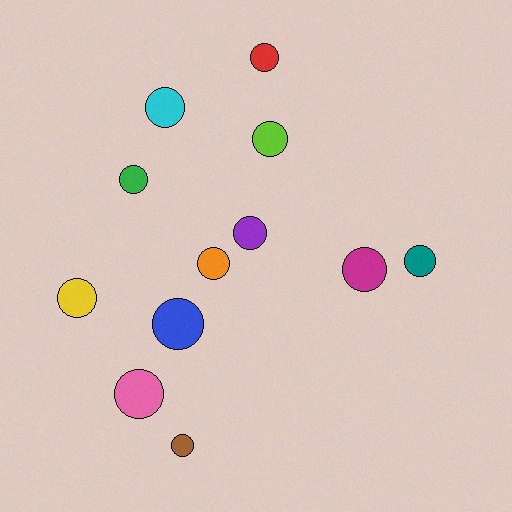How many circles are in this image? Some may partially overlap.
There are 12 circles.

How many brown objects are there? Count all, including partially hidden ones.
There is 1 brown object.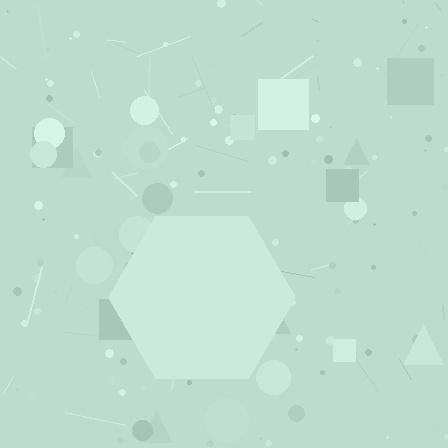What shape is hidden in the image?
A hexagon is hidden in the image.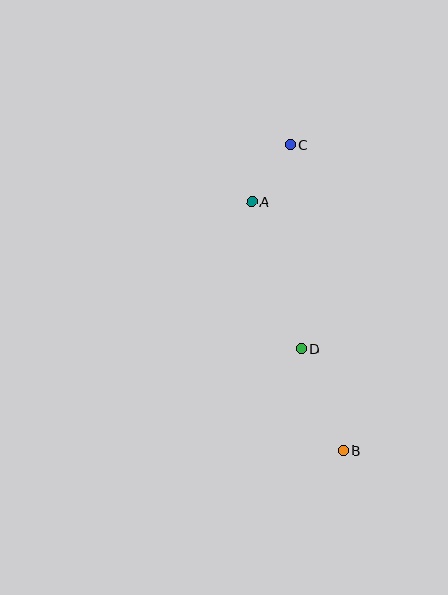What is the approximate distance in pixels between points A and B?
The distance between A and B is approximately 265 pixels.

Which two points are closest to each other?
Points A and C are closest to each other.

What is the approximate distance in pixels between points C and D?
The distance between C and D is approximately 205 pixels.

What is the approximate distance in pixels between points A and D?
The distance between A and D is approximately 155 pixels.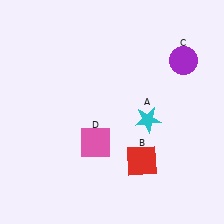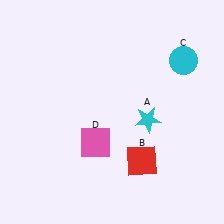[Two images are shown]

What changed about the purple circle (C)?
In Image 1, C is purple. In Image 2, it changed to cyan.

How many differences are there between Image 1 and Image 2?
There is 1 difference between the two images.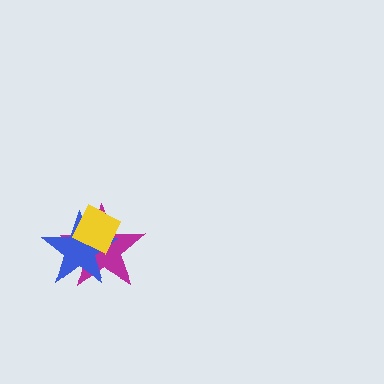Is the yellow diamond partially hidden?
No, no other shape covers it.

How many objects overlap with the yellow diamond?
2 objects overlap with the yellow diamond.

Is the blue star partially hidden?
Yes, it is partially covered by another shape.